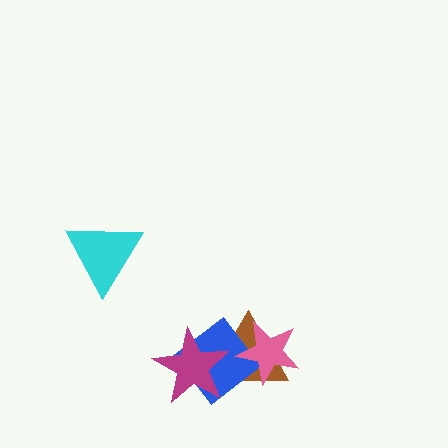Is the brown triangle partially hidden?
Yes, it is partially covered by another shape.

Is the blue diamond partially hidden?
Yes, it is partially covered by another shape.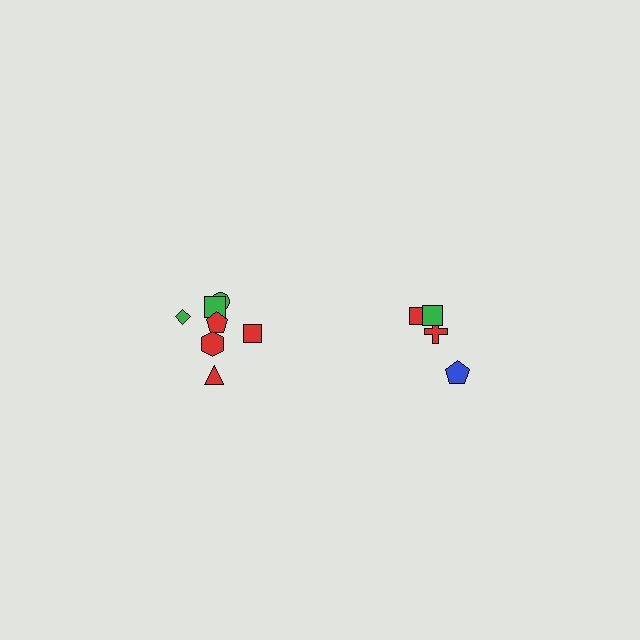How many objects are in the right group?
There are 4 objects.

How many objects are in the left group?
There are 7 objects.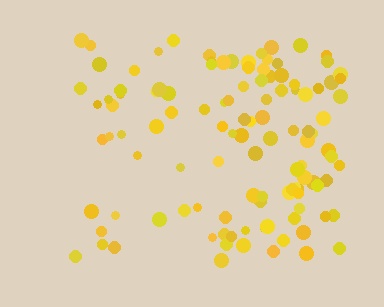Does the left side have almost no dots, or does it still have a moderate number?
Still a moderate number, just noticeably fewer than the right.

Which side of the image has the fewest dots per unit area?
The left.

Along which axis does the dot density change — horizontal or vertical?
Horizontal.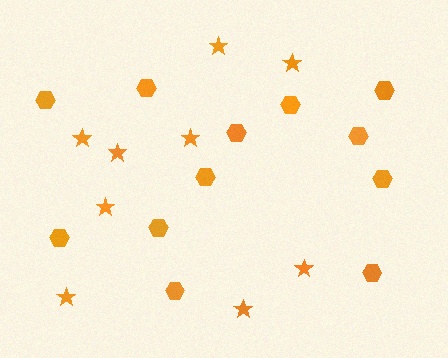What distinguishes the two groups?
There are 2 groups: one group of hexagons (12) and one group of stars (9).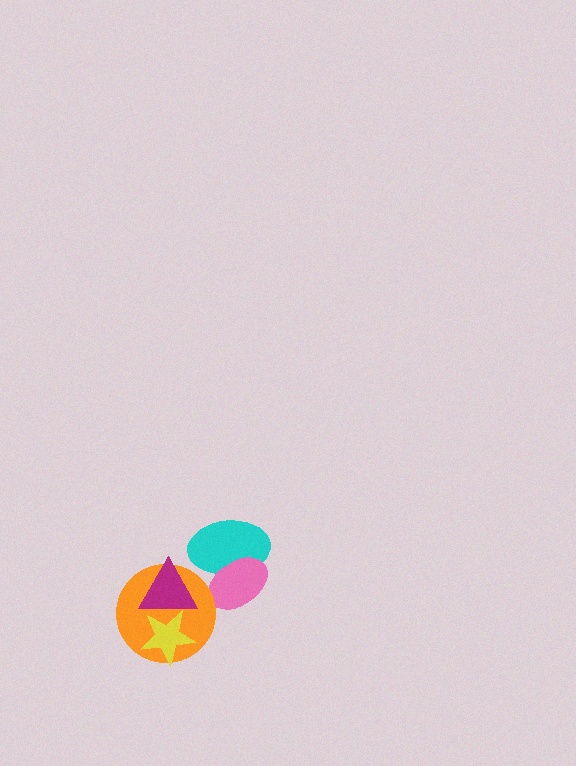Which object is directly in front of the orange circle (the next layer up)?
The yellow star is directly in front of the orange circle.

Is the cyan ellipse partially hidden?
Yes, it is partially covered by another shape.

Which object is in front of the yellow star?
The magenta triangle is in front of the yellow star.